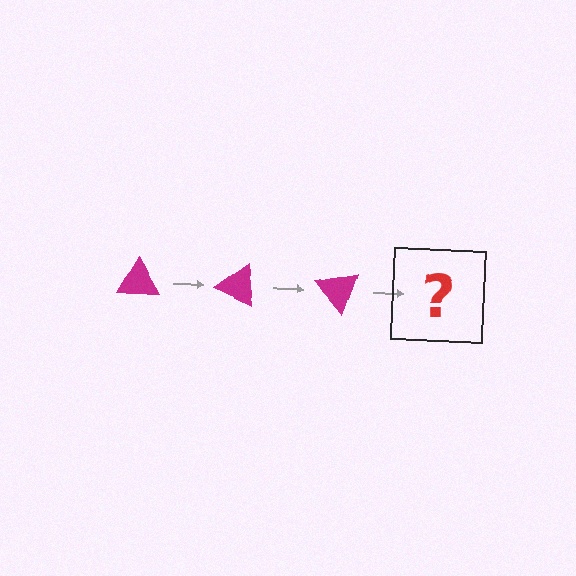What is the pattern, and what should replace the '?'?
The pattern is that the triangle rotates 25 degrees each step. The '?' should be a magenta triangle rotated 75 degrees.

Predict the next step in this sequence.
The next step is a magenta triangle rotated 75 degrees.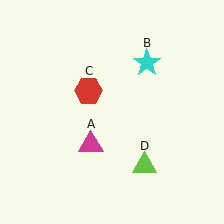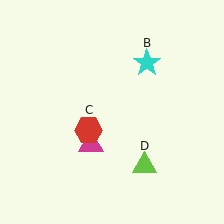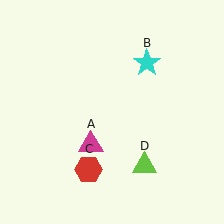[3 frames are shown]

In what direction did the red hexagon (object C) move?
The red hexagon (object C) moved down.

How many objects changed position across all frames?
1 object changed position: red hexagon (object C).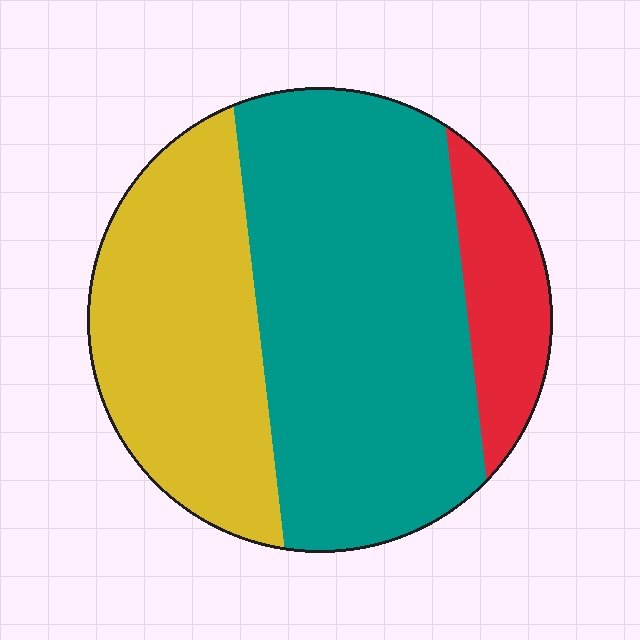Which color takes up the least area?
Red, at roughly 15%.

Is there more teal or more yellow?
Teal.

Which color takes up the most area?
Teal, at roughly 55%.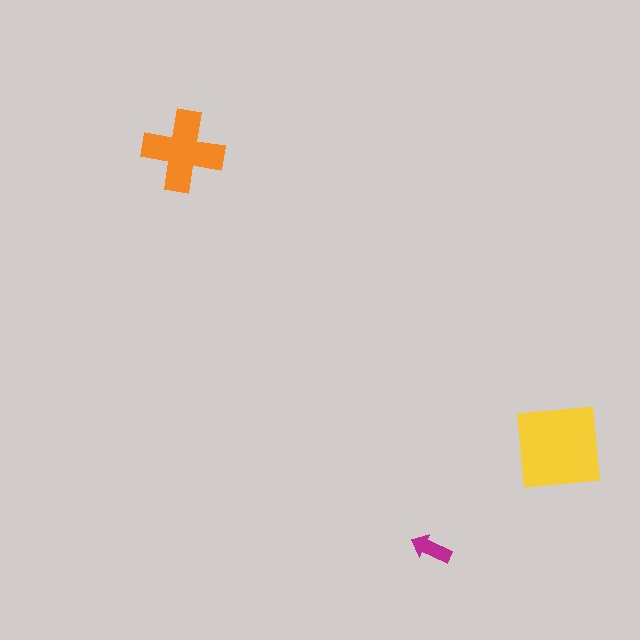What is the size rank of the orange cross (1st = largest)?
2nd.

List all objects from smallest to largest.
The magenta arrow, the orange cross, the yellow square.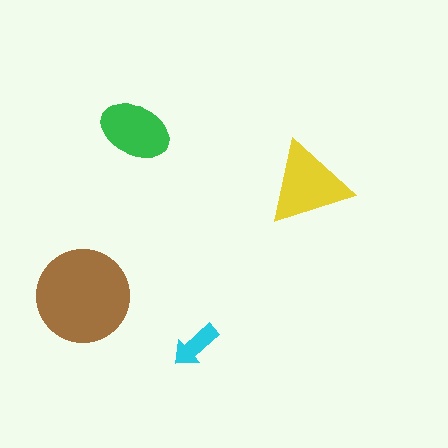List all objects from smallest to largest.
The cyan arrow, the green ellipse, the yellow triangle, the brown circle.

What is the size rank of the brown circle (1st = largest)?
1st.